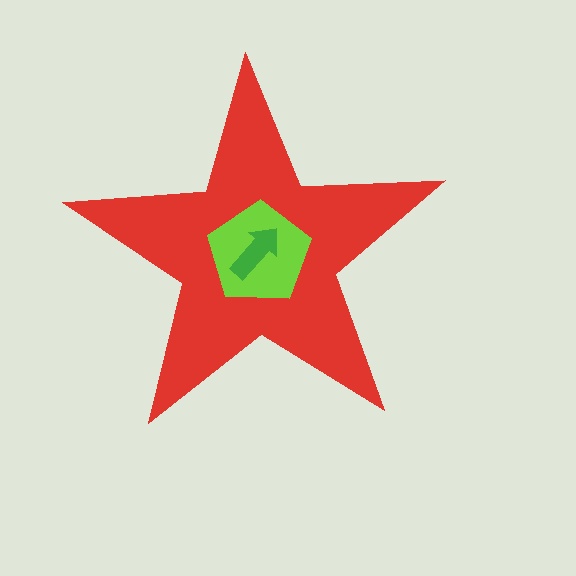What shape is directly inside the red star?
The lime pentagon.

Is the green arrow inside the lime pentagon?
Yes.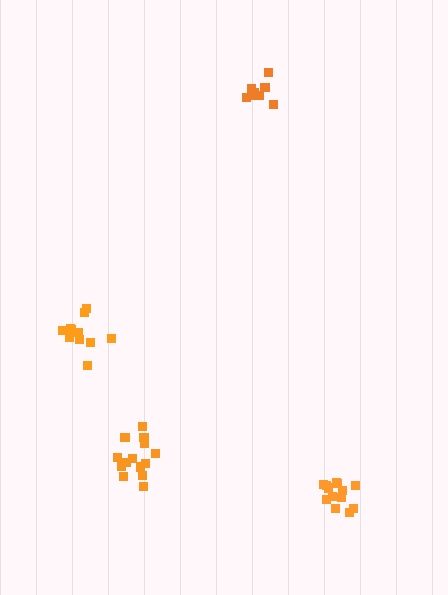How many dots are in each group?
Group 1: 14 dots, Group 2: 13 dots, Group 3: 11 dots, Group 4: 9 dots (47 total).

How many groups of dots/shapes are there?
There are 4 groups.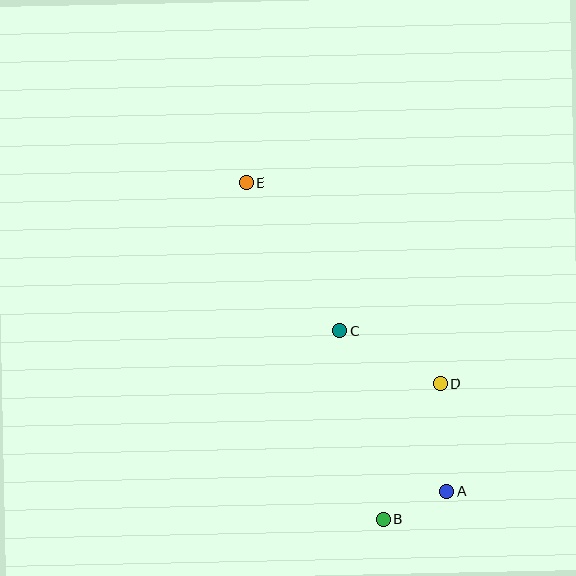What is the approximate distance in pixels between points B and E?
The distance between B and E is approximately 364 pixels.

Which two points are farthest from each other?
Points A and E are farthest from each other.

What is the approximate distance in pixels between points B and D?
The distance between B and D is approximately 147 pixels.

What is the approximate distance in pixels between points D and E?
The distance between D and E is approximately 279 pixels.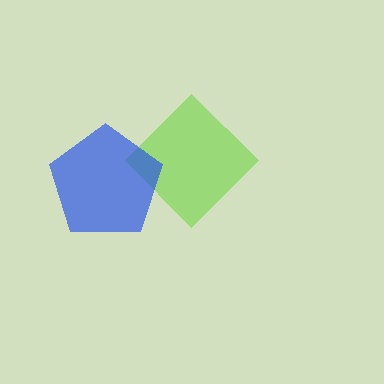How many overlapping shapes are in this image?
There are 2 overlapping shapes in the image.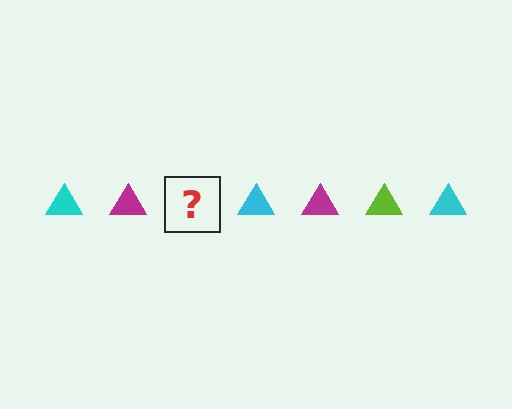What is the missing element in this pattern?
The missing element is a lime triangle.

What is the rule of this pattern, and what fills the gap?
The rule is that the pattern cycles through cyan, magenta, lime triangles. The gap should be filled with a lime triangle.